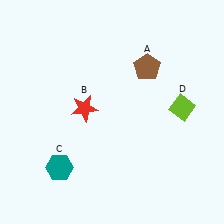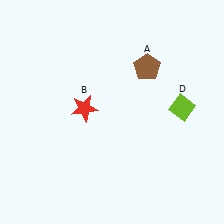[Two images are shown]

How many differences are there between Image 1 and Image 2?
There is 1 difference between the two images.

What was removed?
The teal hexagon (C) was removed in Image 2.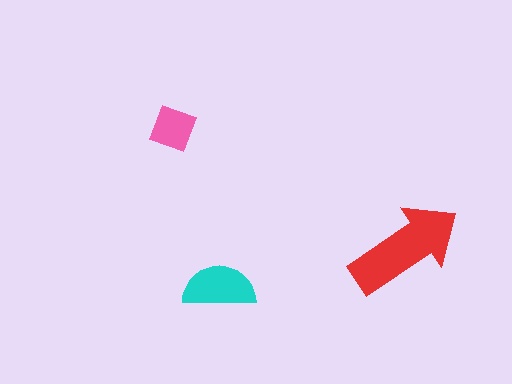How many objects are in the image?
There are 3 objects in the image.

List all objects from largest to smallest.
The red arrow, the cyan semicircle, the pink diamond.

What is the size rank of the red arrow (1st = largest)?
1st.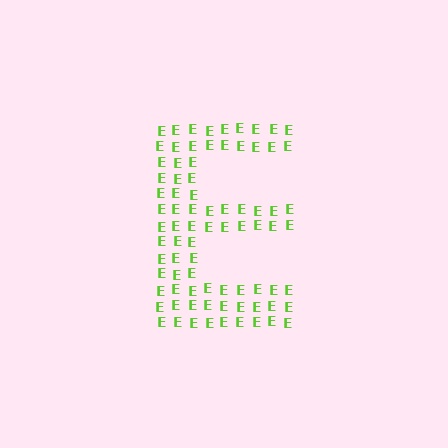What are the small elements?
The small elements are letter E's.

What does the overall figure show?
The overall figure shows the letter E.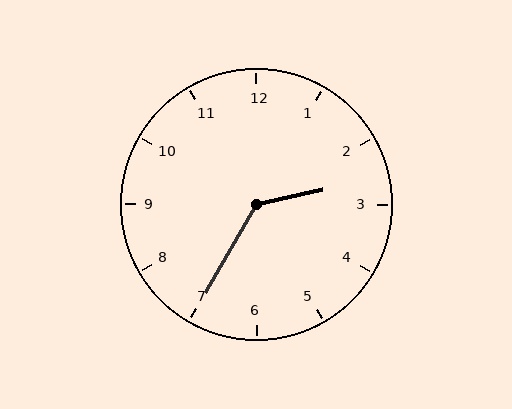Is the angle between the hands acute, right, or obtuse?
It is obtuse.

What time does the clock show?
2:35.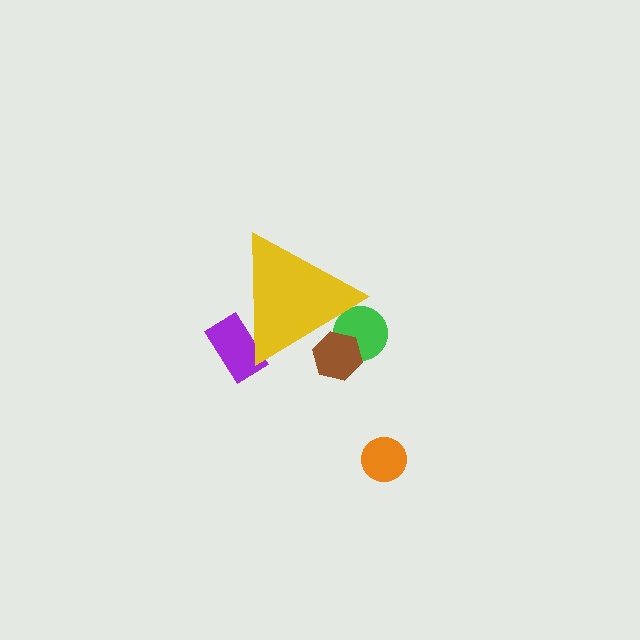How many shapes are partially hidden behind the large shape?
3 shapes are partially hidden.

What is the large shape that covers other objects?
A yellow triangle.